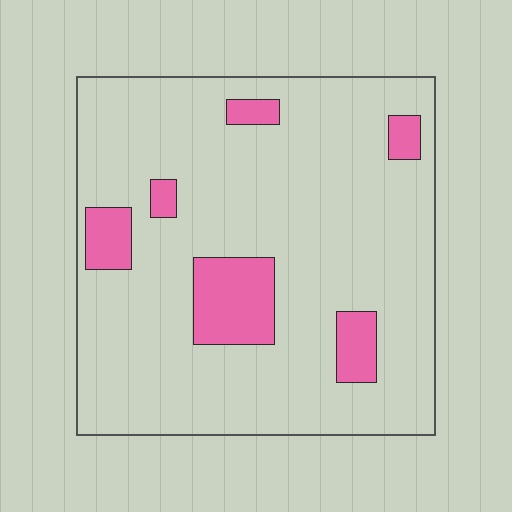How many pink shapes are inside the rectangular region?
6.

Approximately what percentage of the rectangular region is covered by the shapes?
Approximately 15%.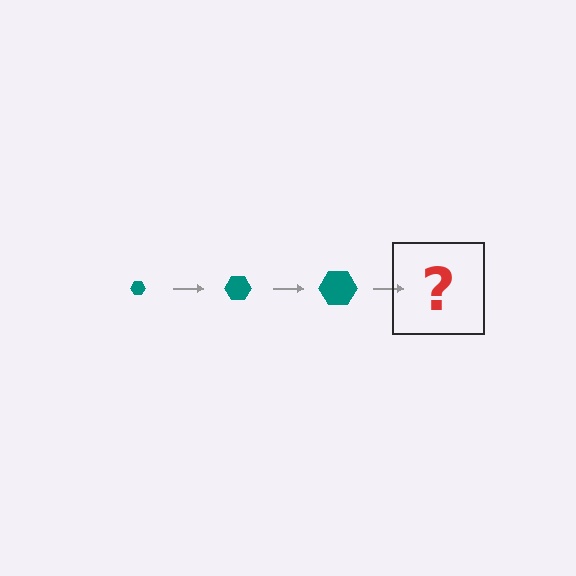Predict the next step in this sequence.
The next step is a teal hexagon, larger than the previous one.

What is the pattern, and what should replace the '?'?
The pattern is that the hexagon gets progressively larger each step. The '?' should be a teal hexagon, larger than the previous one.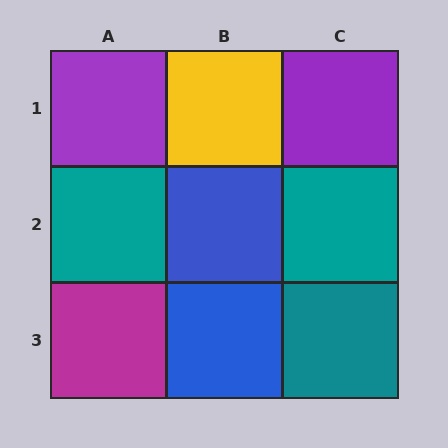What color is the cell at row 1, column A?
Purple.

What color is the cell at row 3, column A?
Magenta.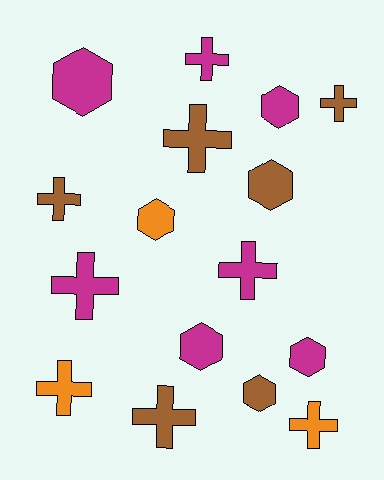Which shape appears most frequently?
Cross, with 9 objects.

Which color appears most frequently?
Magenta, with 7 objects.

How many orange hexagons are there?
There is 1 orange hexagon.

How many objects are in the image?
There are 16 objects.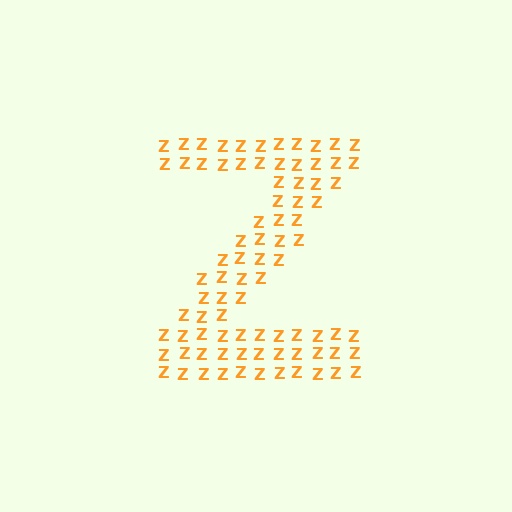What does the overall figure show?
The overall figure shows the letter Z.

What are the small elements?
The small elements are letter Z's.